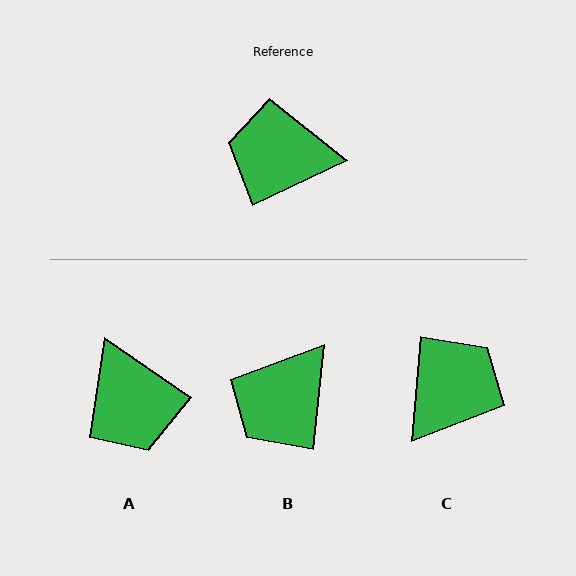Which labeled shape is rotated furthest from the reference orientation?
A, about 120 degrees away.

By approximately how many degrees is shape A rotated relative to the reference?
Approximately 120 degrees counter-clockwise.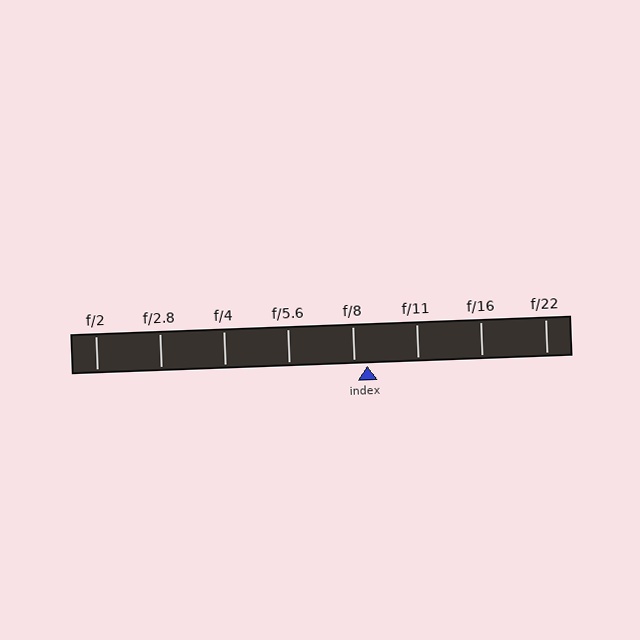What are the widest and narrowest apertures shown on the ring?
The widest aperture shown is f/2 and the narrowest is f/22.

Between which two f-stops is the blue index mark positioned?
The index mark is between f/8 and f/11.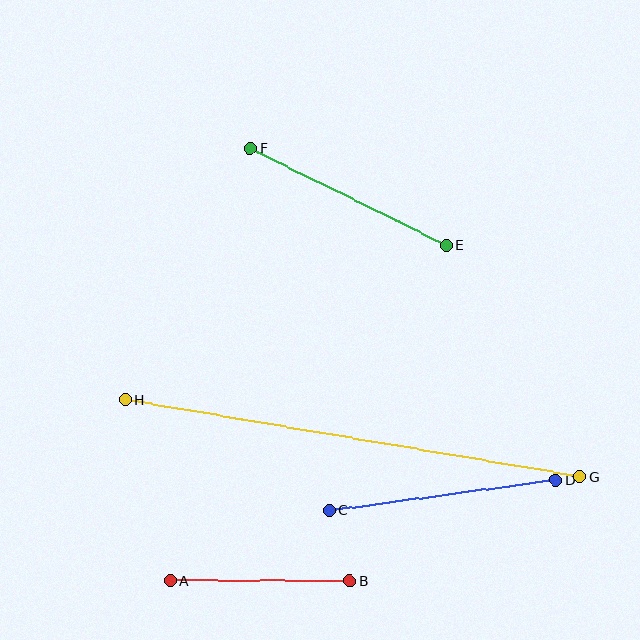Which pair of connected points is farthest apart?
Points G and H are farthest apart.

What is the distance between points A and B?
The distance is approximately 180 pixels.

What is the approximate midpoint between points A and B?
The midpoint is at approximately (260, 581) pixels.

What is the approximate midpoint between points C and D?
The midpoint is at approximately (442, 495) pixels.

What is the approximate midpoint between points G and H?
The midpoint is at approximately (352, 438) pixels.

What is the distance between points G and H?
The distance is approximately 461 pixels.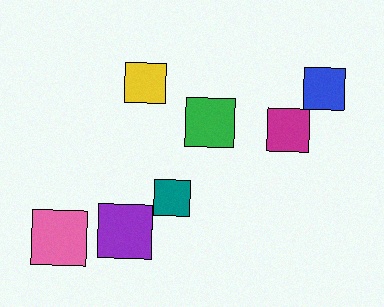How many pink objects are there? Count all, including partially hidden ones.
There is 1 pink object.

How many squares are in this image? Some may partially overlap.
There are 7 squares.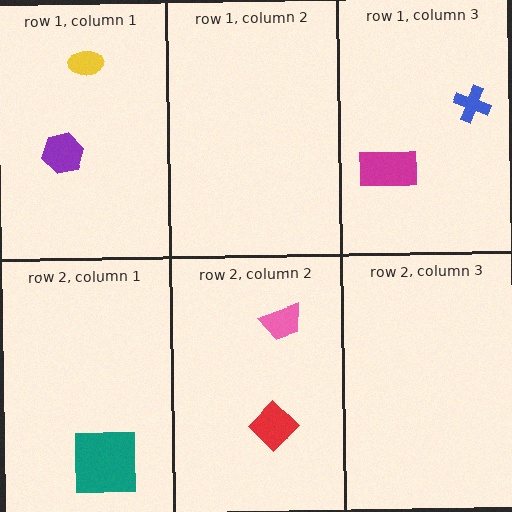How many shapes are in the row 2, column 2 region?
2.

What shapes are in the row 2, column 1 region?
The teal square.